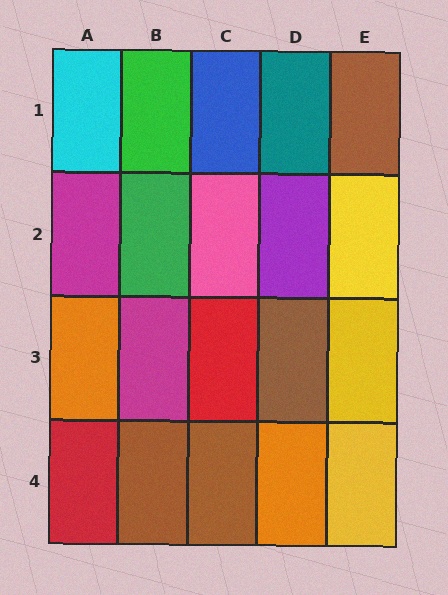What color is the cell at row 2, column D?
Purple.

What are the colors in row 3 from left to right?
Orange, magenta, red, brown, yellow.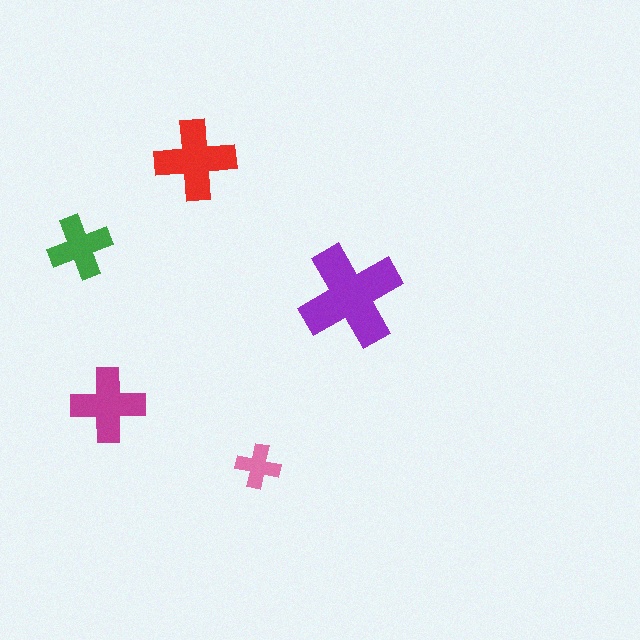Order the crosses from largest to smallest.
the purple one, the red one, the magenta one, the green one, the pink one.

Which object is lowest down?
The pink cross is bottommost.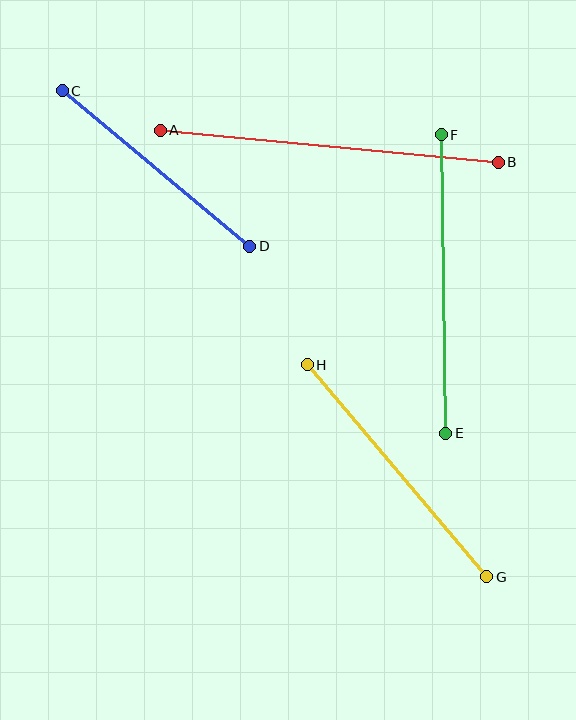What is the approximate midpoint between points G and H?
The midpoint is at approximately (397, 471) pixels.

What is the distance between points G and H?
The distance is approximately 278 pixels.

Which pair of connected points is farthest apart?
Points A and B are farthest apart.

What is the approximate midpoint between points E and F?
The midpoint is at approximately (444, 284) pixels.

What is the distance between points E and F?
The distance is approximately 299 pixels.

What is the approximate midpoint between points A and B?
The midpoint is at approximately (329, 146) pixels.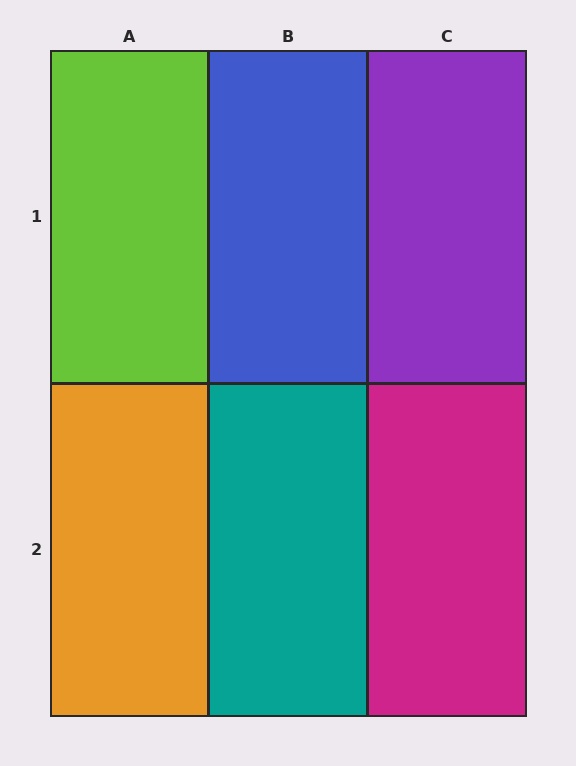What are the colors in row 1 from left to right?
Lime, blue, purple.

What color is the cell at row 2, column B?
Teal.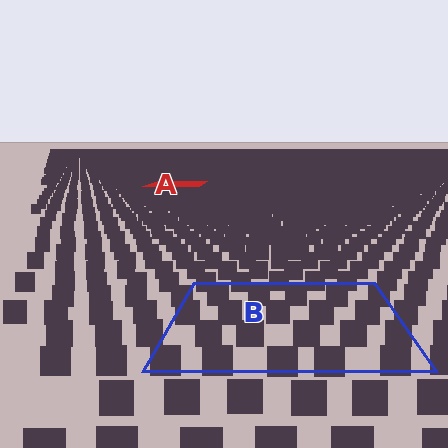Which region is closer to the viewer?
Region B is closer. The texture elements there are larger and more spread out.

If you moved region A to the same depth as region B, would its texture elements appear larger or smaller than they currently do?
They would appear larger. At a closer depth, the same texture elements are projected at a bigger on-screen size.